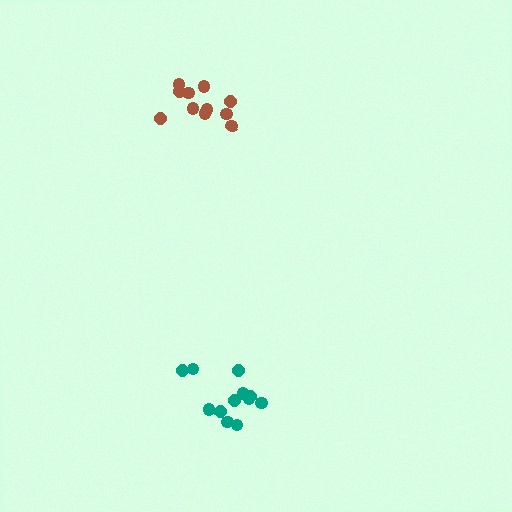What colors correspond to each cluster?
The clusters are colored: teal, brown.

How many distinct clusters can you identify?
There are 2 distinct clusters.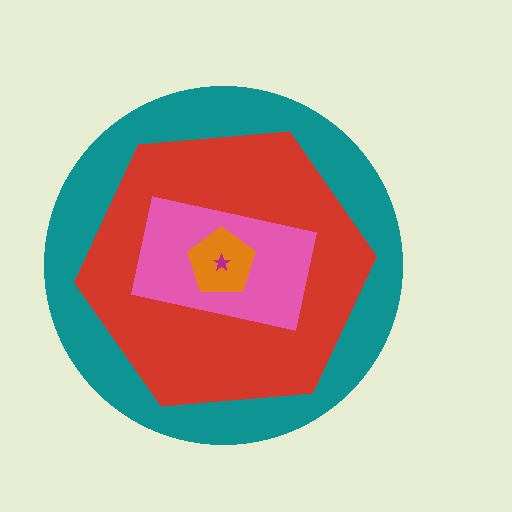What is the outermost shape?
The teal circle.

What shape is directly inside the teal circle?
The red hexagon.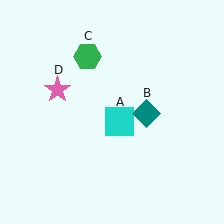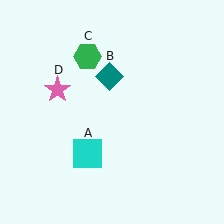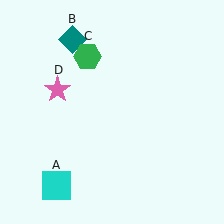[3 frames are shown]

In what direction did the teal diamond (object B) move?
The teal diamond (object B) moved up and to the left.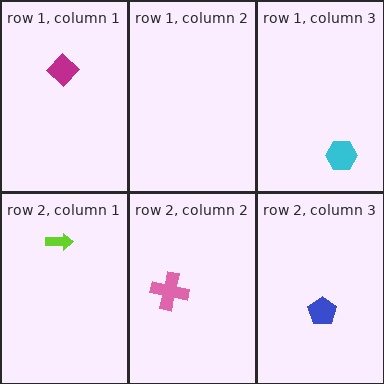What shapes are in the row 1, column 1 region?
The magenta diamond.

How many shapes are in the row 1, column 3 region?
1.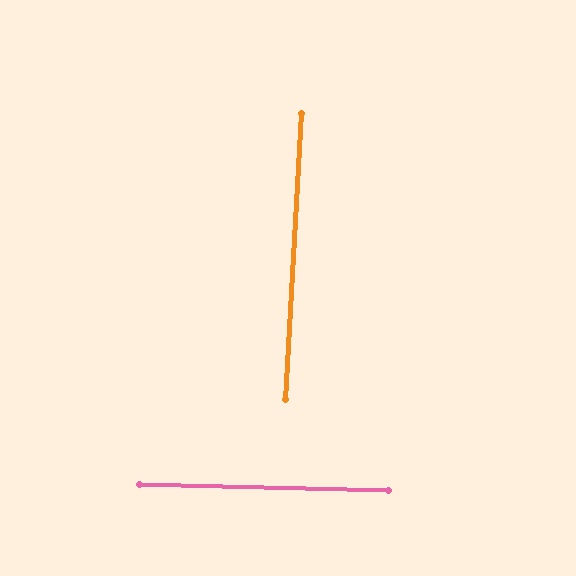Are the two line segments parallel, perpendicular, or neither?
Perpendicular — they meet at approximately 88°.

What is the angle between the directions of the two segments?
Approximately 88 degrees.